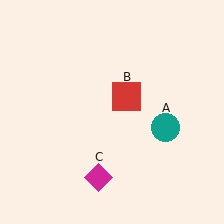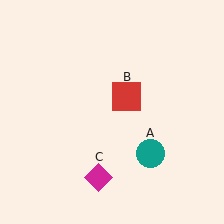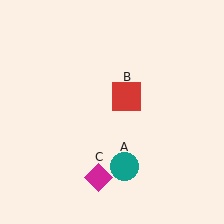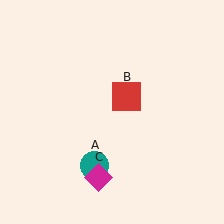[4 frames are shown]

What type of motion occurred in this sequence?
The teal circle (object A) rotated clockwise around the center of the scene.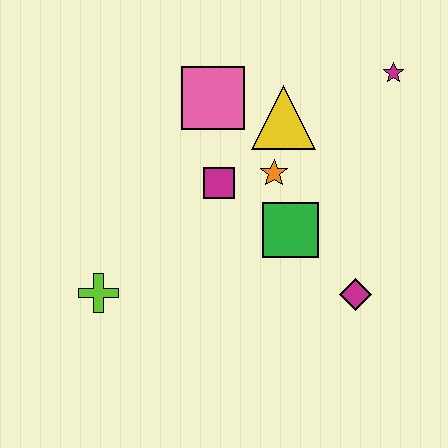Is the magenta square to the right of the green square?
No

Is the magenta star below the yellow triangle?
No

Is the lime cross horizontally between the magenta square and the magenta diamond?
No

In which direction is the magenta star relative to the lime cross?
The magenta star is to the right of the lime cross.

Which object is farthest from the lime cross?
The magenta star is farthest from the lime cross.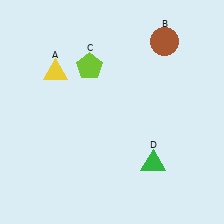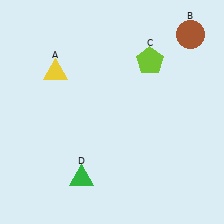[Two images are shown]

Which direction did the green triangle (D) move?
The green triangle (D) moved left.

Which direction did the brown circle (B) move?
The brown circle (B) moved right.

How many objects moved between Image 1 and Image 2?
3 objects moved between the two images.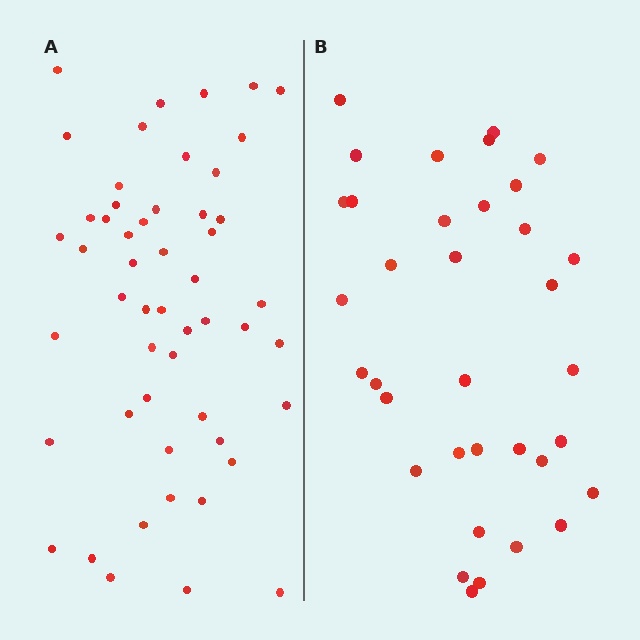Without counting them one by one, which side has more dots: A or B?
Region A (the left region) has more dots.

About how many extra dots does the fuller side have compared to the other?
Region A has approximately 15 more dots than region B.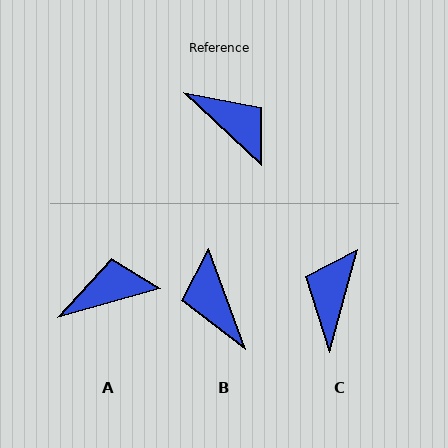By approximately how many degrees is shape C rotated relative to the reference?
Approximately 118 degrees counter-clockwise.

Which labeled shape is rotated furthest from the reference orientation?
B, about 154 degrees away.